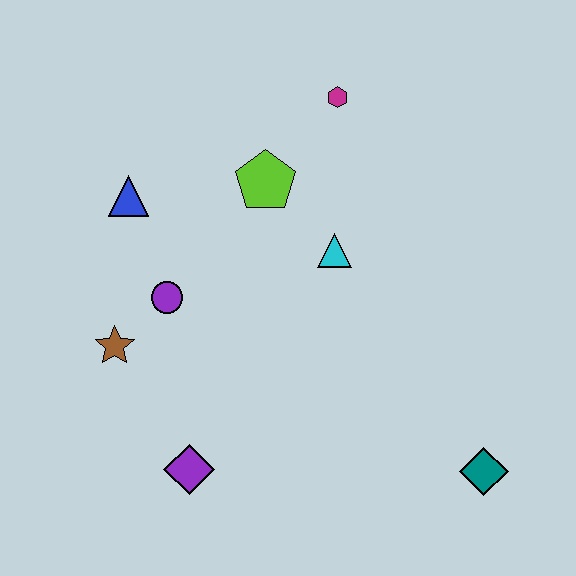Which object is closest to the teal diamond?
The cyan triangle is closest to the teal diamond.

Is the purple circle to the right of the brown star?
Yes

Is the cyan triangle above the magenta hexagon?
No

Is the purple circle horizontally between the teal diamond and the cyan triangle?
No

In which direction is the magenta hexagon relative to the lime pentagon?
The magenta hexagon is above the lime pentagon.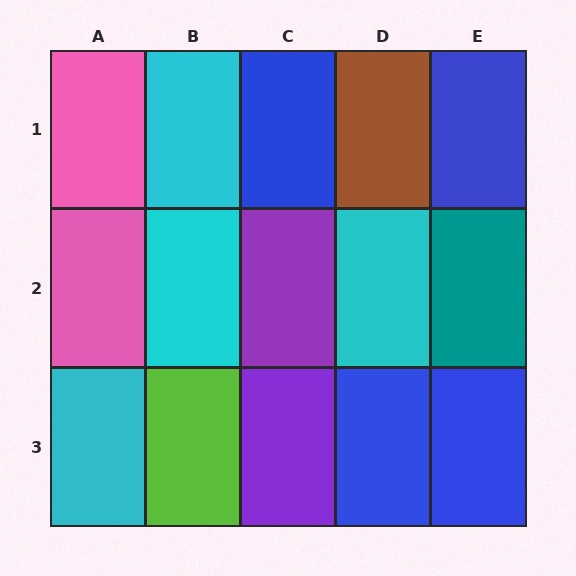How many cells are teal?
1 cell is teal.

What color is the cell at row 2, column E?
Teal.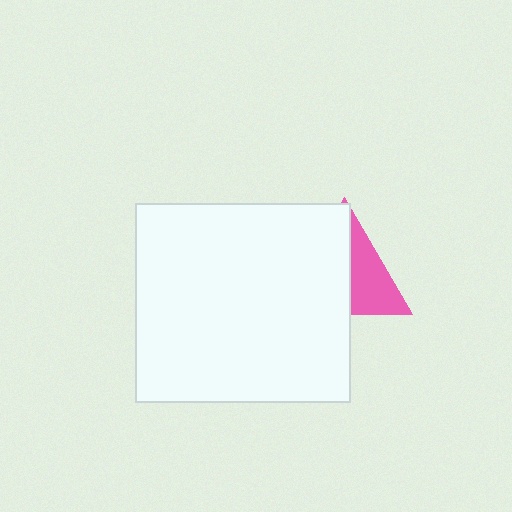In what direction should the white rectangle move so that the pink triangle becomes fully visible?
The white rectangle should move left. That is the shortest direction to clear the overlap and leave the pink triangle fully visible.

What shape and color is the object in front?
The object in front is a white rectangle.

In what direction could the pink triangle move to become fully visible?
The pink triangle could move right. That would shift it out from behind the white rectangle entirely.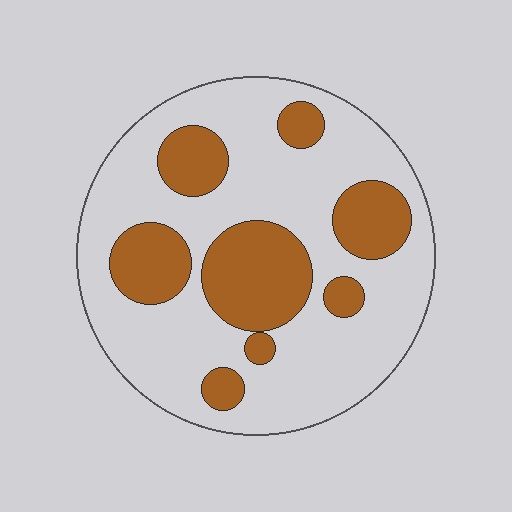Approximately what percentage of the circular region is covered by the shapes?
Approximately 30%.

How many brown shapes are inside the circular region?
8.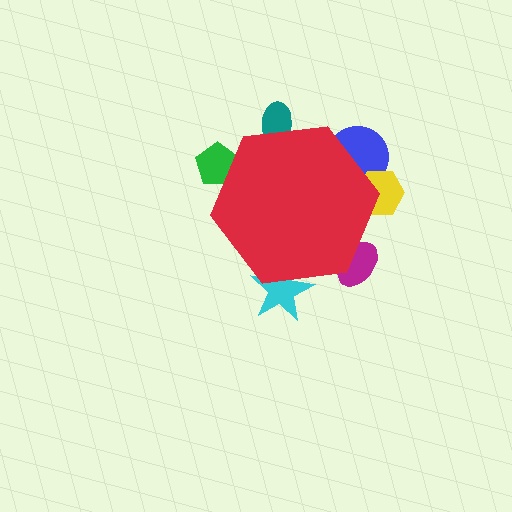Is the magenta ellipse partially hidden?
Yes, the magenta ellipse is partially hidden behind the red hexagon.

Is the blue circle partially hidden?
Yes, the blue circle is partially hidden behind the red hexagon.